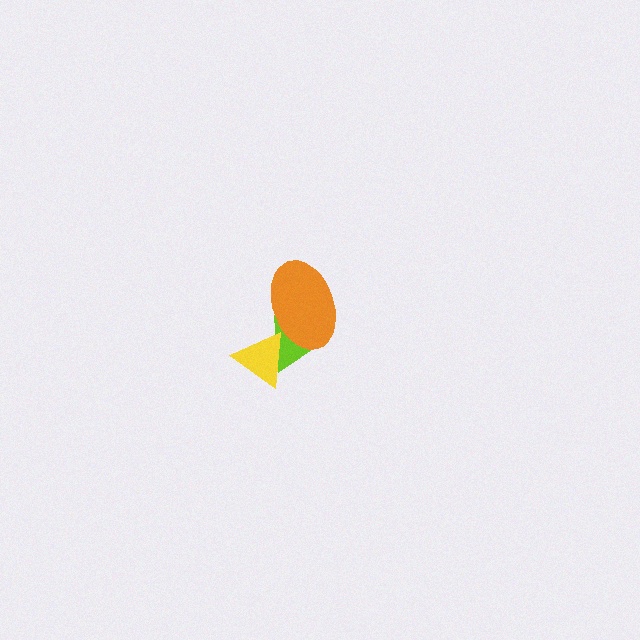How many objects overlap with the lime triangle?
2 objects overlap with the lime triangle.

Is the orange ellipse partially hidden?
Yes, it is partially covered by another shape.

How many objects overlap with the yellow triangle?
2 objects overlap with the yellow triangle.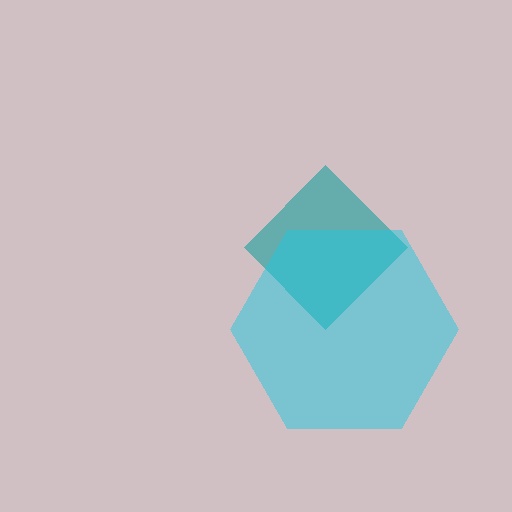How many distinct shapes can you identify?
There are 2 distinct shapes: a teal diamond, a cyan hexagon.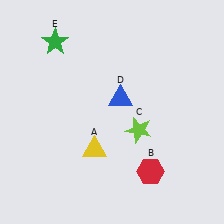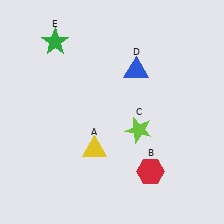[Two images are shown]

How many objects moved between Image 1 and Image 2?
1 object moved between the two images.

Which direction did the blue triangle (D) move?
The blue triangle (D) moved up.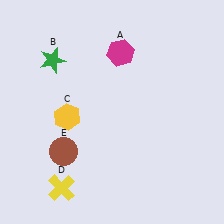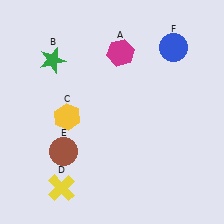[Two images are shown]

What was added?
A blue circle (F) was added in Image 2.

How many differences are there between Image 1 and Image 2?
There is 1 difference between the two images.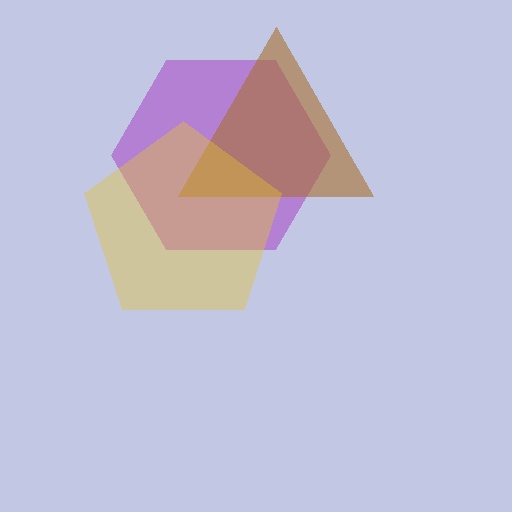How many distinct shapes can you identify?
There are 3 distinct shapes: a purple hexagon, a brown triangle, a yellow pentagon.